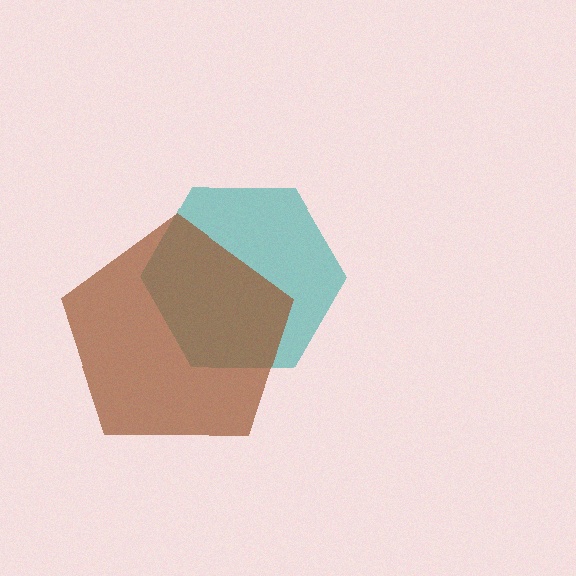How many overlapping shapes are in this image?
There are 2 overlapping shapes in the image.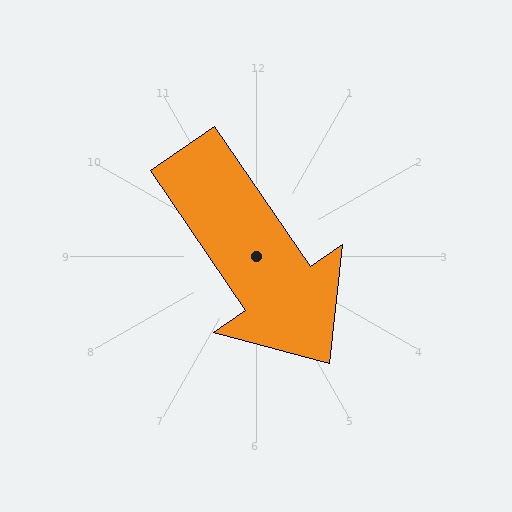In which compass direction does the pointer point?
Southeast.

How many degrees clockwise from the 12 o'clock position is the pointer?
Approximately 146 degrees.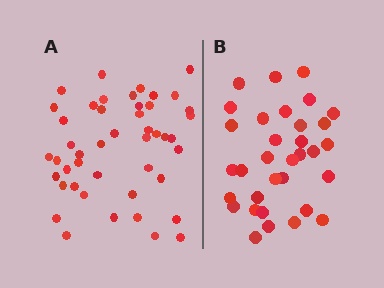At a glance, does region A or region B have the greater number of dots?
Region A (the left region) has more dots.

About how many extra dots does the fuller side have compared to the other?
Region A has approximately 15 more dots than region B.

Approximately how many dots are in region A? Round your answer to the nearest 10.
About 50 dots. (The exact count is 46, which rounds to 50.)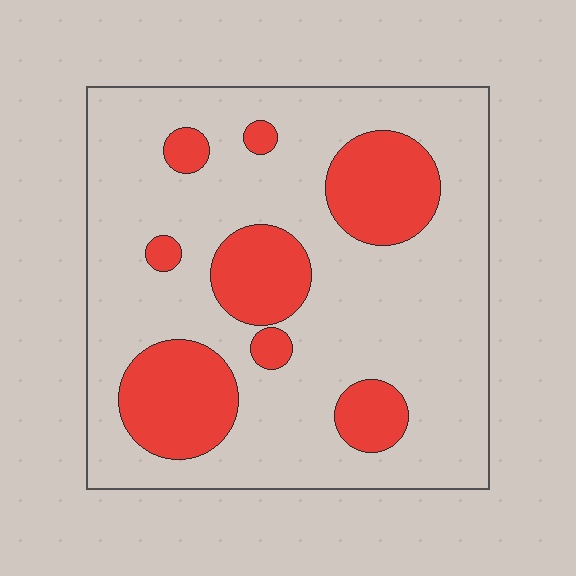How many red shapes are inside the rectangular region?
8.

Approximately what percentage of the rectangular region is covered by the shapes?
Approximately 25%.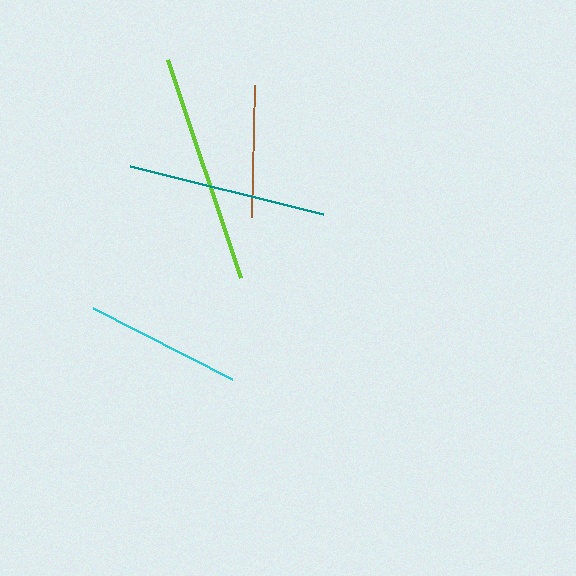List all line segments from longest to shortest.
From longest to shortest: lime, teal, cyan, brown.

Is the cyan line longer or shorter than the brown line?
The cyan line is longer than the brown line.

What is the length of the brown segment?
The brown segment is approximately 132 pixels long.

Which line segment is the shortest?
The brown line is the shortest at approximately 132 pixels.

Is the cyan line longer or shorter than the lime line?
The lime line is longer than the cyan line.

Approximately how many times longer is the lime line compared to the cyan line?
The lime line is approximately 1.5 times the length of the cyan line.